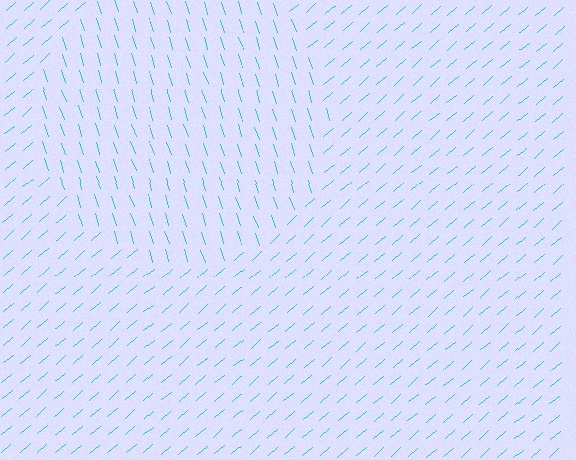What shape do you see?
I see a circle.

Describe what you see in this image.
The image is filled with small cyan line segments. A circle region in the image has lines oriented differently from the surrounding lines, creating a visible texture boundary.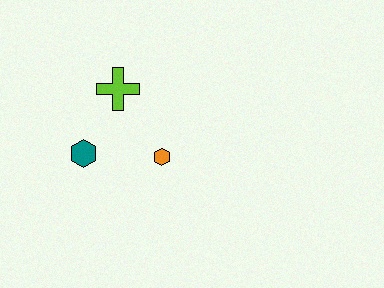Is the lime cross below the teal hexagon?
No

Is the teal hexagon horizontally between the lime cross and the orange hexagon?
No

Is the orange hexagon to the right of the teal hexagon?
Yes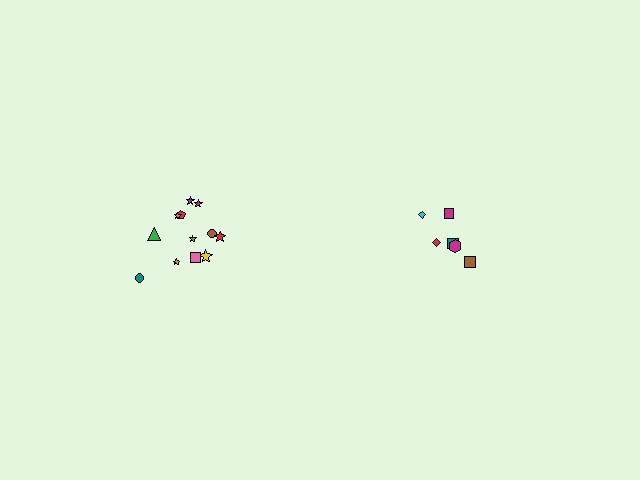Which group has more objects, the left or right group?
The left group.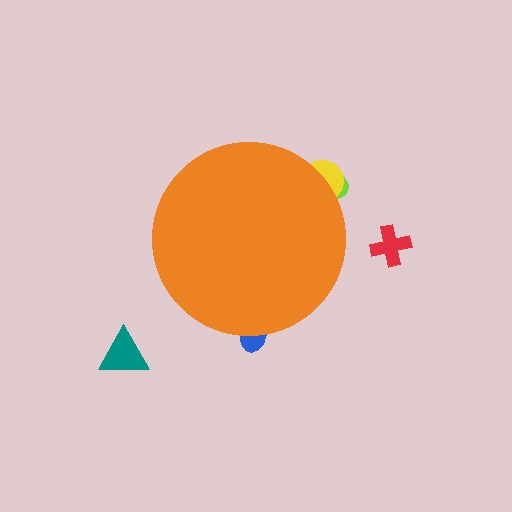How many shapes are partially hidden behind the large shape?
3 shapes are partially hidden.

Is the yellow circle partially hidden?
Yes, the yellow circle is partially hidden behind the orange circle.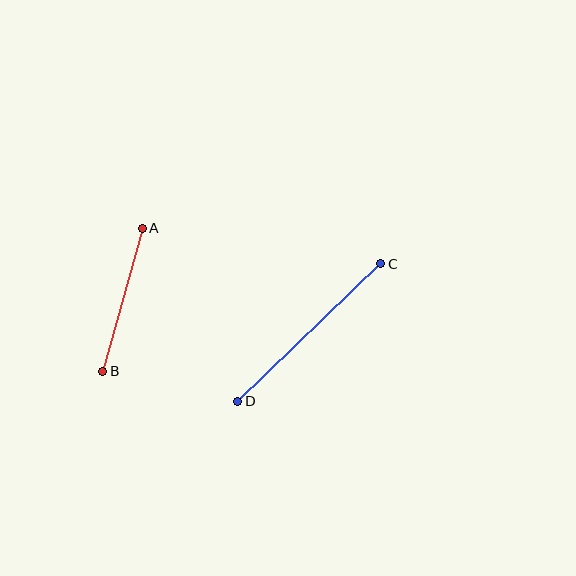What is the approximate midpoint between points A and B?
The midpoint is at approximately (122, 300) pixels.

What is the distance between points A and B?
The distance is approximately 149 pixels.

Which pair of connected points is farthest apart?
Points C and D are farthest apart.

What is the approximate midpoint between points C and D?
The midpoint is at approximately (309, 333) pixels.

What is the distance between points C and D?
The distance is approximately 198 pixels.